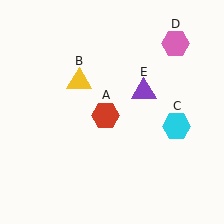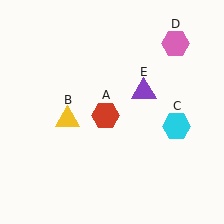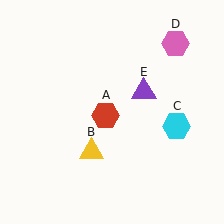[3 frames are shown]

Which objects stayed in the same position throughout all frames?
Red hexagon (object A) and cyan hexagon (object C) and pink hexagon (object D) and purple triangle (object E) remained stationary.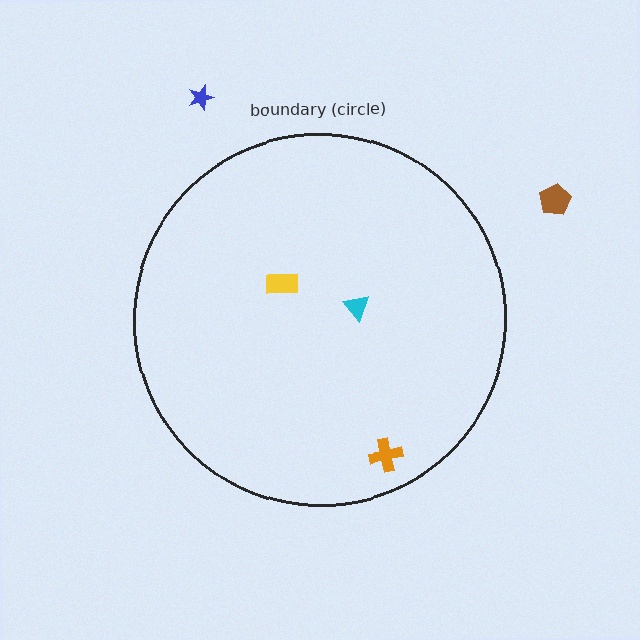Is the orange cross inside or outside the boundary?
Inside.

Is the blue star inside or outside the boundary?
Outside.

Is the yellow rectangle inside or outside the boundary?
Inside.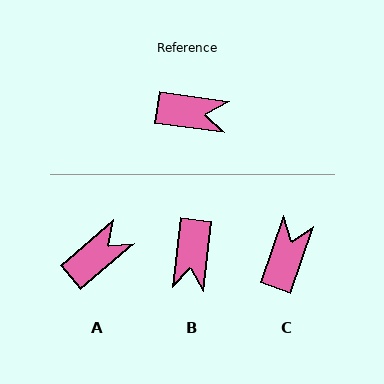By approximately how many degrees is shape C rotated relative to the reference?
Approximately 79 degrees counter-clockwise.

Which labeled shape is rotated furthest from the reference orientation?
B, about 89 degrees away.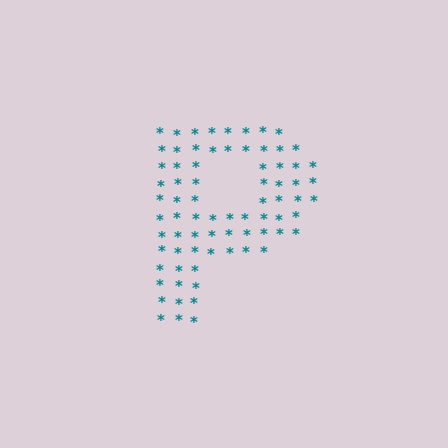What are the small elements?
The small elements are asterisks.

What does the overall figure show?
The overall figure shows the letter P.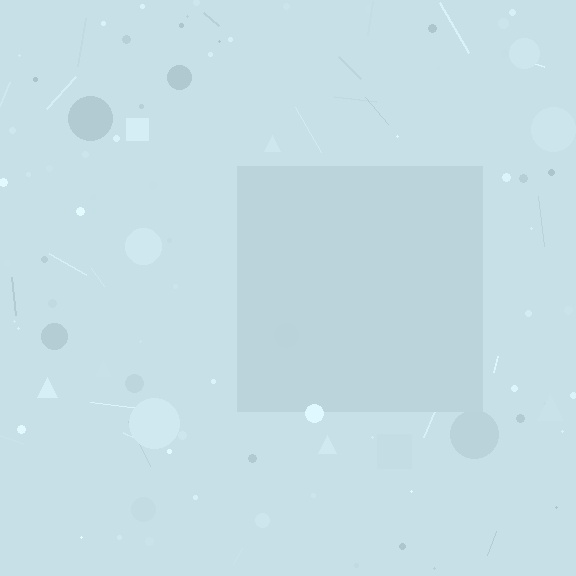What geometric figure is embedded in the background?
A square is embedded in the background.